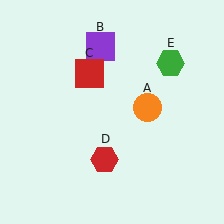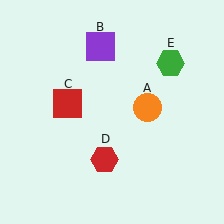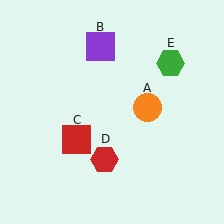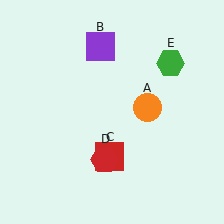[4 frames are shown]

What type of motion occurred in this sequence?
The red square (object C) rotated counterclockwise around the center of the scene.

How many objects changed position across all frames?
1 object changed position: red square (object C).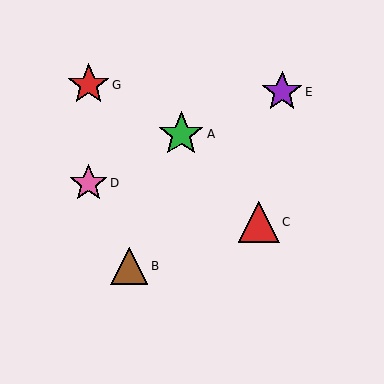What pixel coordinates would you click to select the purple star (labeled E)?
Click at (282, 92) to select the purple star E.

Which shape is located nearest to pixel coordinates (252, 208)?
The red triangle (labeled C) at (259, 222) is nearest to that location.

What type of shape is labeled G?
Shape G is a red star.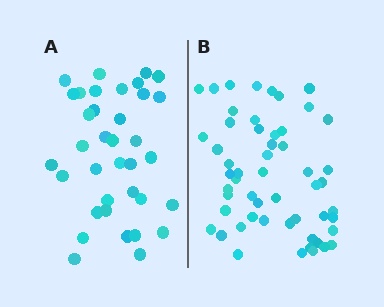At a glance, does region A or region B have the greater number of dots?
Region B (the right region) has more dots.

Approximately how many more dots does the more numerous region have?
Region B has approximately 20 more dots than region A.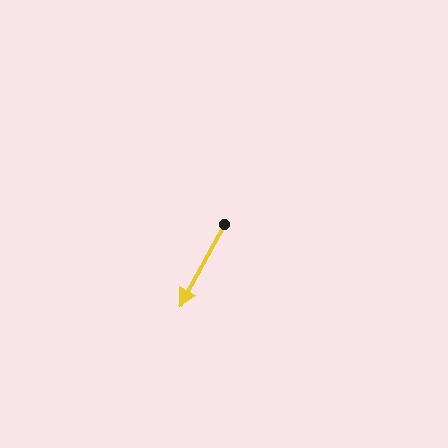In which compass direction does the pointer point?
Southwest.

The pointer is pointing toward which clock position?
Roughly 7 o'clock.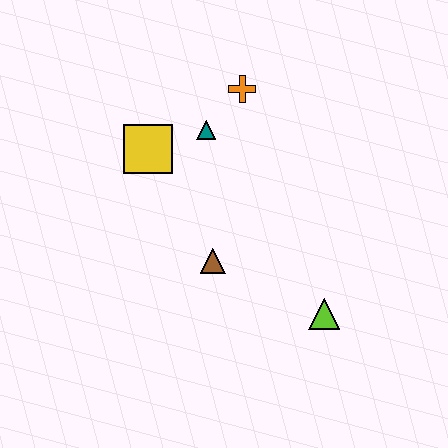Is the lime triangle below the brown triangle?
Yes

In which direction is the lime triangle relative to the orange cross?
The lime triangle is below the orange cross.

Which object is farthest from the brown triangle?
The orange cross is farthest from the brown triangle.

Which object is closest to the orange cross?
The teal triangle is closest to the orange cross.